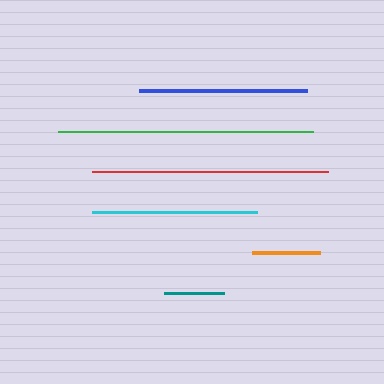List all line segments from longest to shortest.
From longest to shortest: green, red, blue, cyan, orange, teal.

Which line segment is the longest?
The green line is the longest at approximately 255 pixels.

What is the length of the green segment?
The green segment is approximately 255 pixels long.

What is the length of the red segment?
The red segment is approximately 236 pixels long.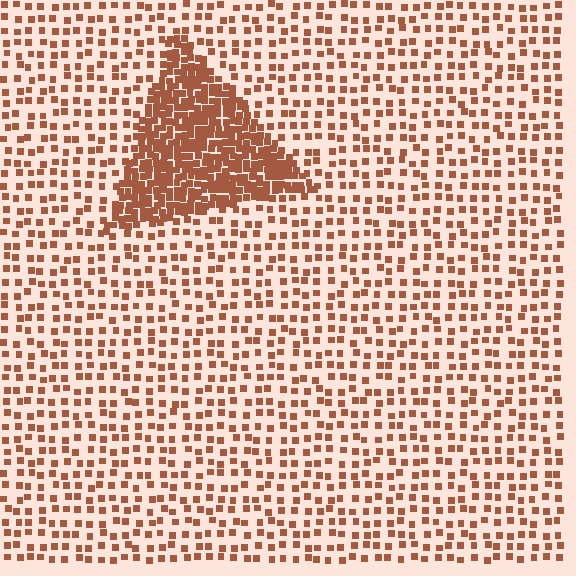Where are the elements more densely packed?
The elements are more densely packed inside the triangle boundary.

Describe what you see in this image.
The image contains small brown elements arranged at two different densities. A triangle-shaped region is visible where the elements are more densely packed than the surrounding area.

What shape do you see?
I see a triangle.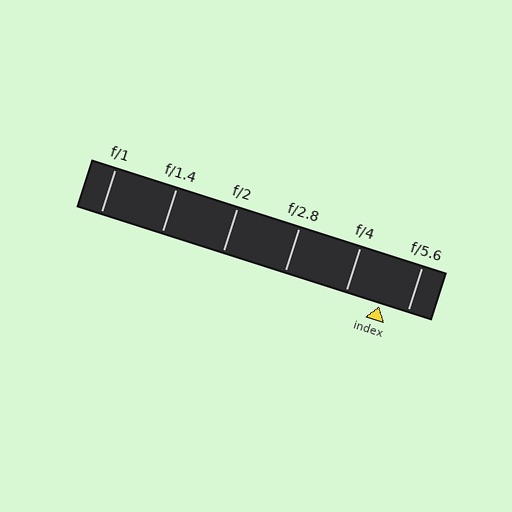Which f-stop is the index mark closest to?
The index mark is closest to f/5.6.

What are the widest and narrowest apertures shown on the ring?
The widest aperture shown is f/1 and the narrowest is f/5.6.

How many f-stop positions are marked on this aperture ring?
There are 6 f-stop positions marked.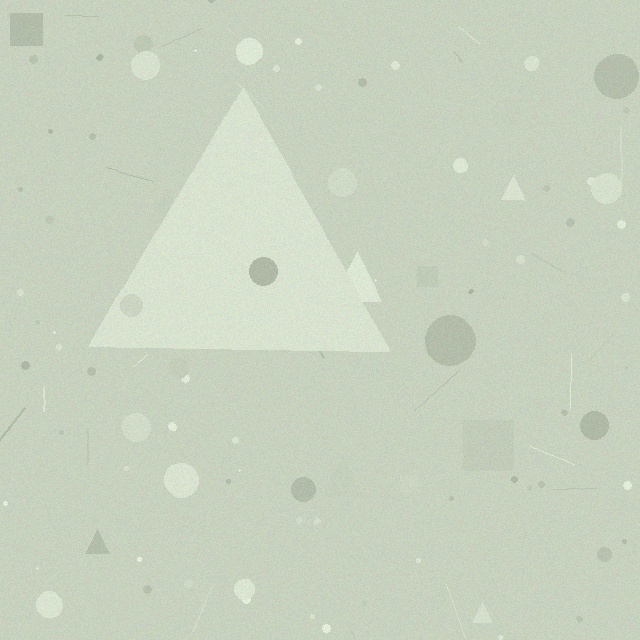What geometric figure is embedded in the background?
A triangle is embedded in the background.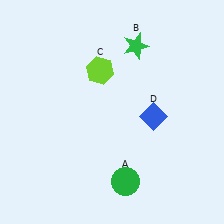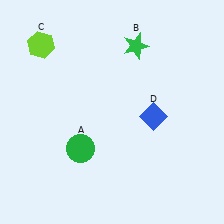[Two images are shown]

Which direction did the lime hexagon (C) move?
The lime hexagon (C) moved left.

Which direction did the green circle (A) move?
The green circle (A) moved left.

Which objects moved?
The objects that moved are: the green circle (A), the lime hexagon (C).